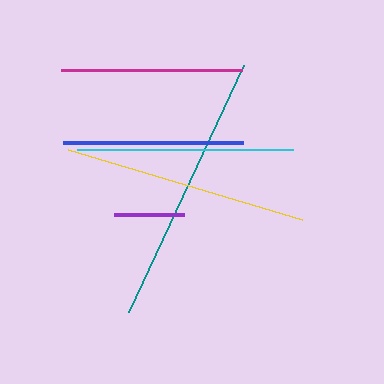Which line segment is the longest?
The teal line is the longest at approximately 272 pixels.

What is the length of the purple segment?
The purple segment is approximately 71 pixels long.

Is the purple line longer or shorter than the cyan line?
The cyan line is longer than the purple line.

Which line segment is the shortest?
The purple line is the shortest at approximately 71 pixels.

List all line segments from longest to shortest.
From longest to shortest: teal, yellow, cyan, magenta, blue, purple.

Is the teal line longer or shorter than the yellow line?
The teal line is longer than the yellow line.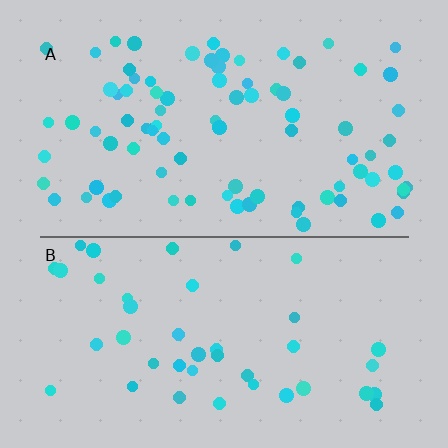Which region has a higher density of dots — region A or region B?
A (the top).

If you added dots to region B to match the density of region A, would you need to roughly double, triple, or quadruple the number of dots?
Approximately double.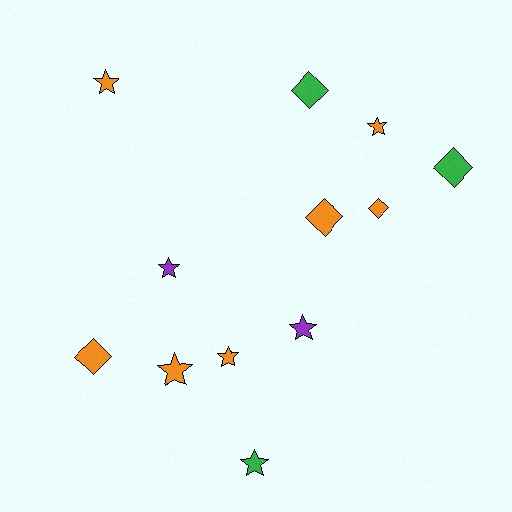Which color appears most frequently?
Orange, with 7 objects.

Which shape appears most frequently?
Star, with 7 objects.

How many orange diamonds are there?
There are 3 orange diamonds.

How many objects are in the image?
There are 12 objects.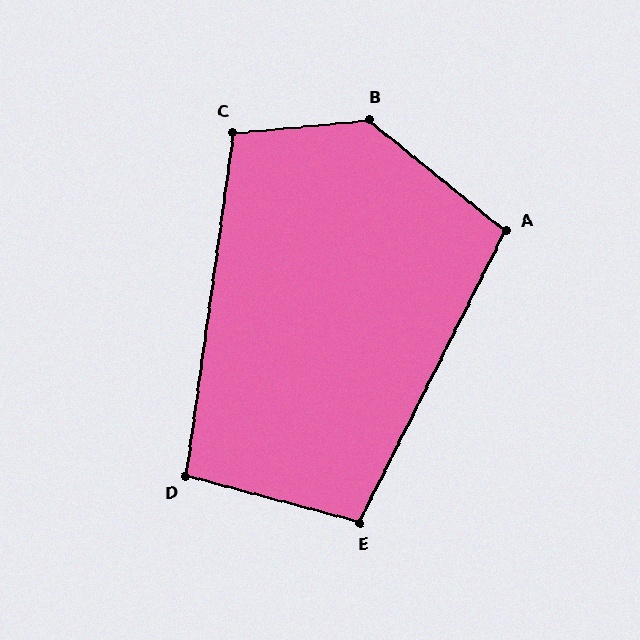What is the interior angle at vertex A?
Approximately 102 degrees (obtuse).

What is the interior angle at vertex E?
Approximately 102 degrees (obtuse).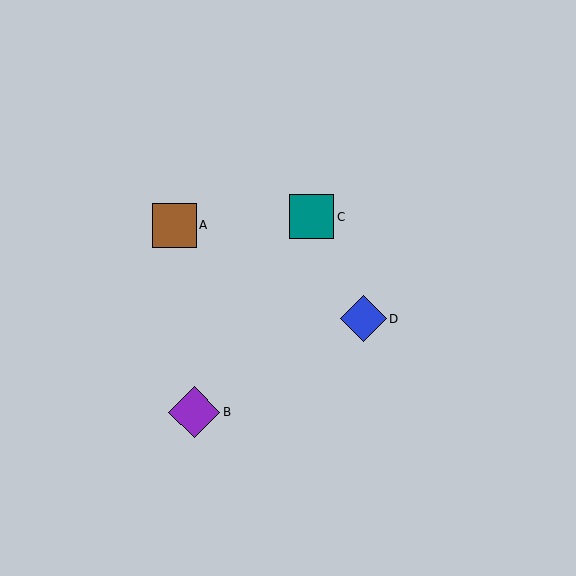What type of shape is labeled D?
Shape D is a blue diamond.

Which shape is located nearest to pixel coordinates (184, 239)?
The brown square (labeled A) at (174, 225) is nearest to that location.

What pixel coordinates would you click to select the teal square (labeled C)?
Click at (312, 217) to select the teal square C.